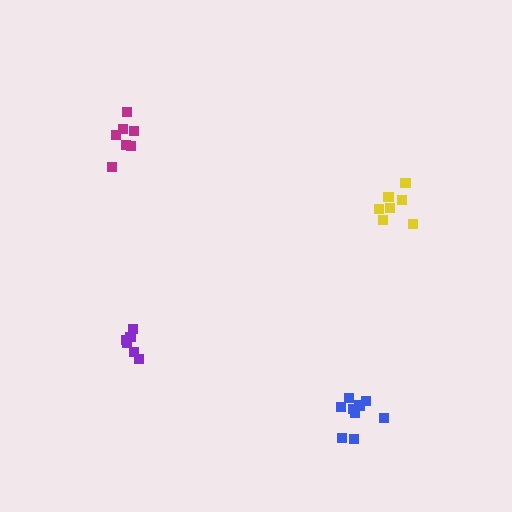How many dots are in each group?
Group 1: 7 dots, Group 2: 6 dots, Group 3: 9 dots, Group 4: 7 dots (29 total).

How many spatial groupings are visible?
There are 4 spatial groupings.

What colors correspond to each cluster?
The clusters are colored: magenta, purple, blue, yellow.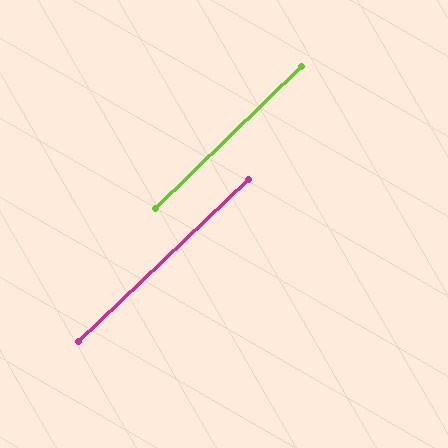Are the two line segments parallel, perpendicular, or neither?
Parallel — their directions differ by only 0.8°.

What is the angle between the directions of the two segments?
Approximately 1 degree.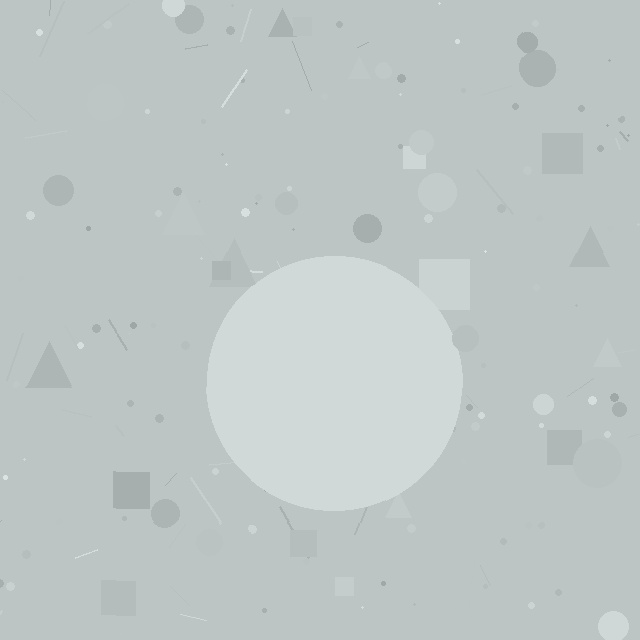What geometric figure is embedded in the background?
A circle is embedded in the background.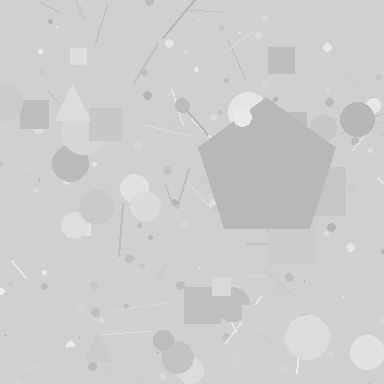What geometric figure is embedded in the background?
A pentagon is embedded in the background.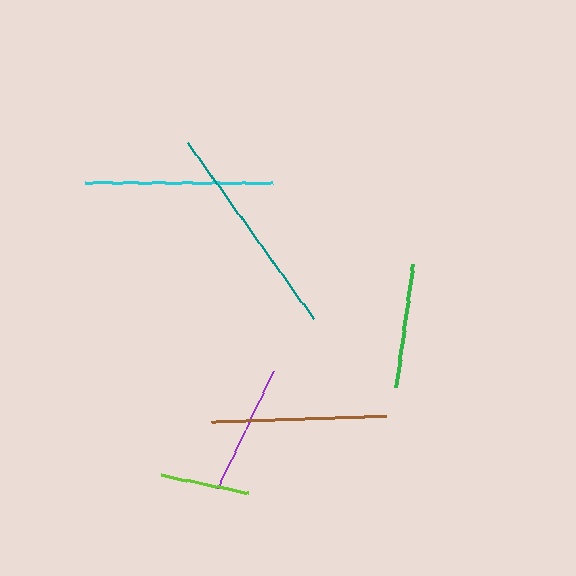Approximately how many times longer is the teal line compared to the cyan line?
The teal line is approximately 1.1 times the length of the cyan line.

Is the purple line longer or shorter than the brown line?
The brown line is longer than the purple line.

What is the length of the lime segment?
The lime segment is approximately 89 pixels long.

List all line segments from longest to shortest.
From longest to shortest: teal, cyan, brown, purple, green, lime.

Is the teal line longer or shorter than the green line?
The teal line is longer than the green line.